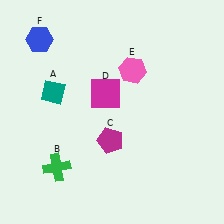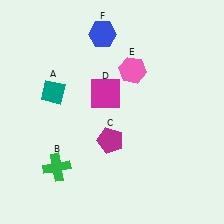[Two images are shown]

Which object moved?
The blue hexagon (F) moved right.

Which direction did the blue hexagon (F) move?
The blue hexagon (F) moved right.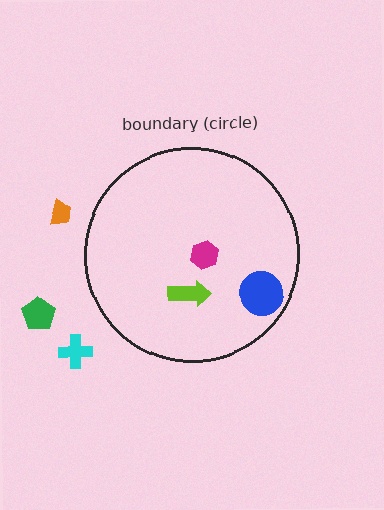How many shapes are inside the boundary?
3 inside, 3 outside.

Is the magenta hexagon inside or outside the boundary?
Inside.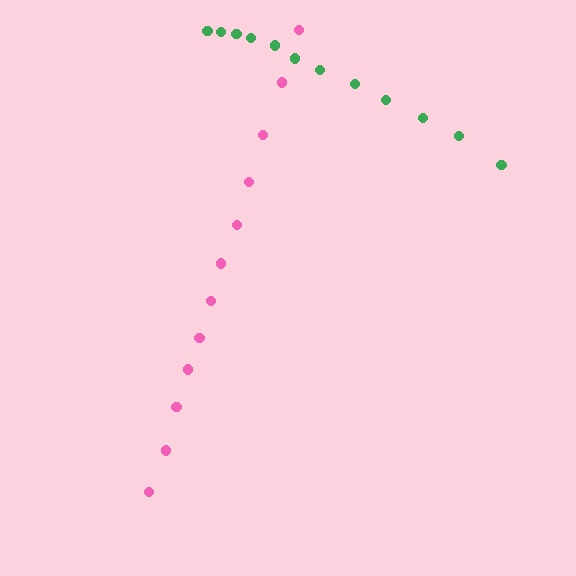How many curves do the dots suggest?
There are 2 distinct paths.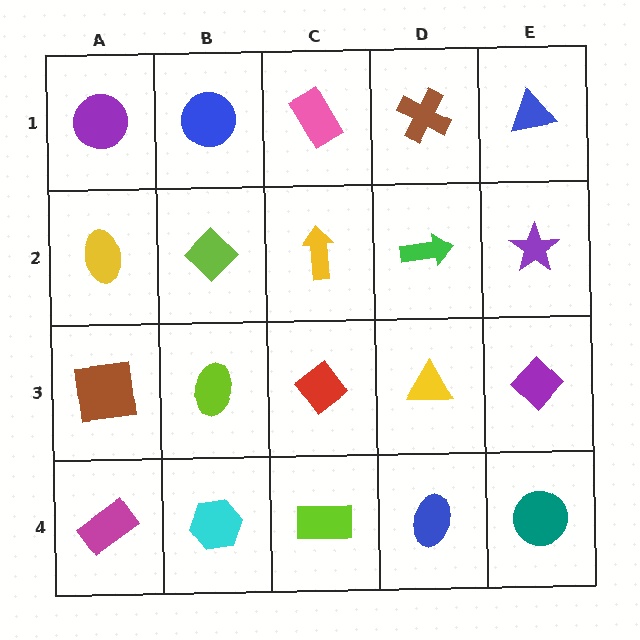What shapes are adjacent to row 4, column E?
A purple diamond (row 3, column E), a blue ellipse (row 4, column D).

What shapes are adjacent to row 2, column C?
A pink rectangle (row 1, column C), a red diamond (row 3, column C), a lime diamond (row 2, column B), a green arrow (row 2, column D).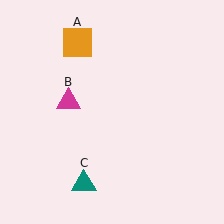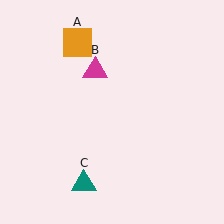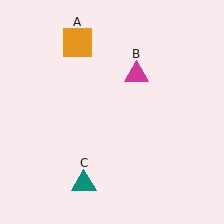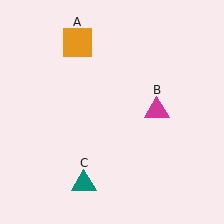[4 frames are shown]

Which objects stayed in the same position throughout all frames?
Orange square (object A) and teal triangle (object C) remained stationary.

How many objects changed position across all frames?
1 object changed position: magenta triangle (object B).